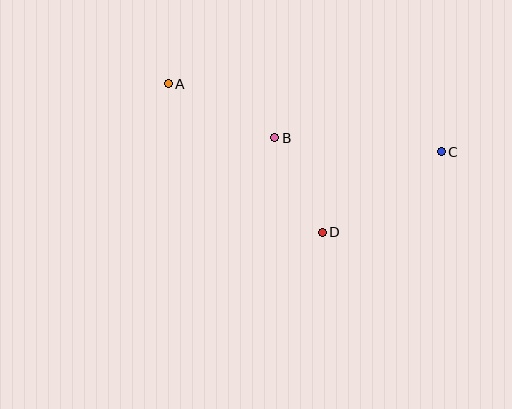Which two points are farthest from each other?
Points A and C are farthest from each other.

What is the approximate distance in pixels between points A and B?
The distance between A and B is approximately 120 pixels.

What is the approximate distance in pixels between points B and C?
The distance between B and C is approximately 167 pixels.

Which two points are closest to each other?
Points B and D are closest to each other.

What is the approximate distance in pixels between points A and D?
The distance between A and D is approximately 214 pixels.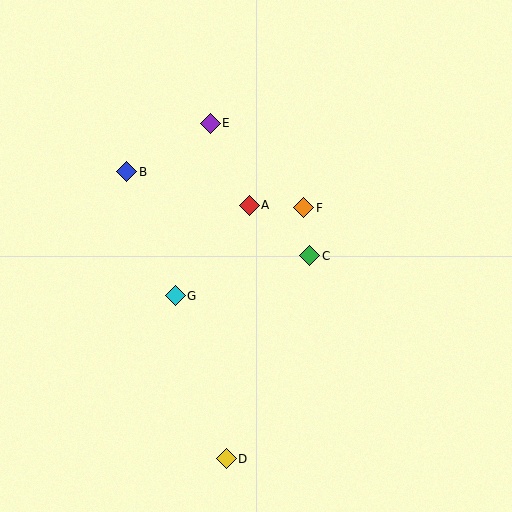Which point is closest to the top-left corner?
Point B is closest to the top-left corner.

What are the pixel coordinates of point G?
Point G is at (175, 296).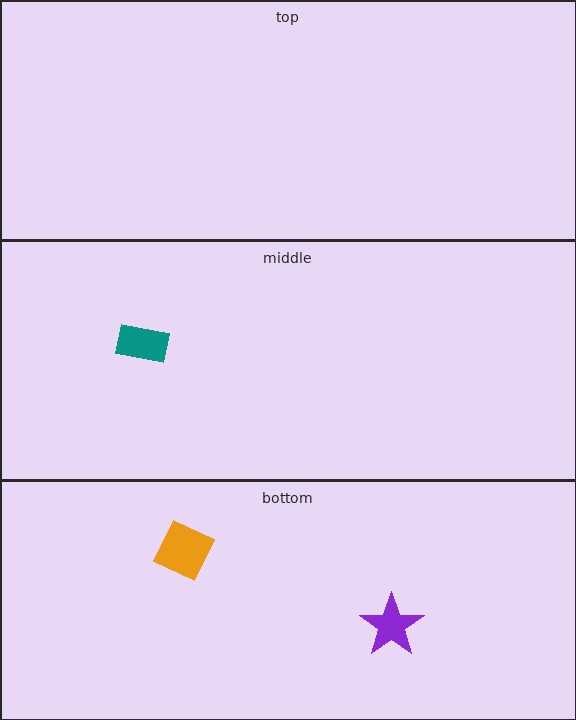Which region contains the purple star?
The bottom region.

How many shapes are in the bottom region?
2.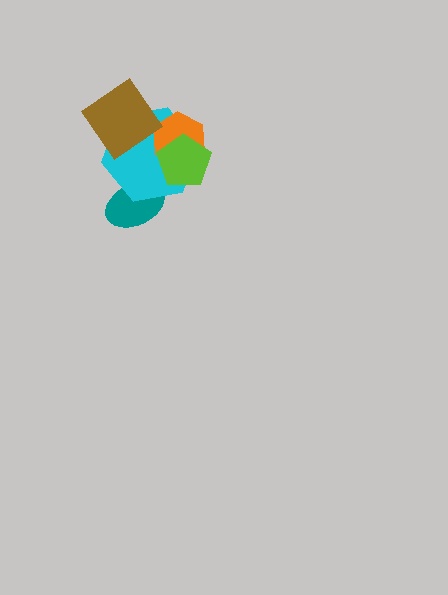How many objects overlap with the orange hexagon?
3 objects overlap with the orange hexagon.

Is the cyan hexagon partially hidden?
Yes, it is partially covered by another shape.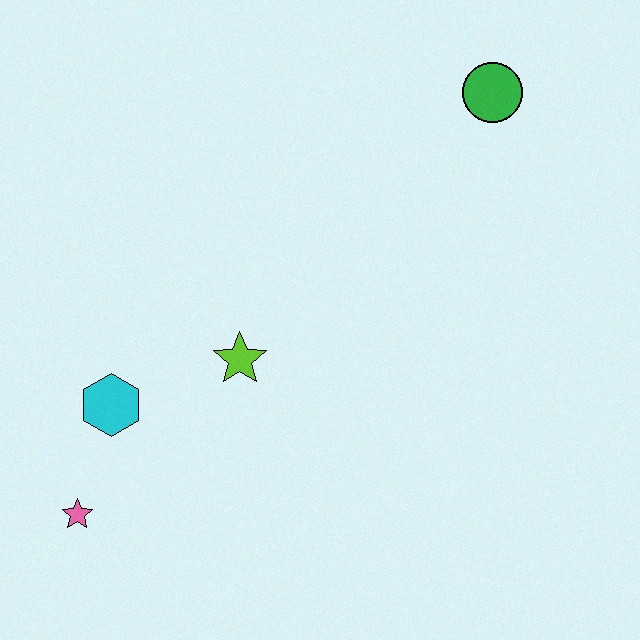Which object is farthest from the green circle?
The pink star is farthest from the green circle.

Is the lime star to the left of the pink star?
No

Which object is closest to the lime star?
The cyan hexagon is closest to the lime star.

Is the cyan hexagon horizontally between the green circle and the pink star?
Yes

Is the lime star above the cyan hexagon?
Yes